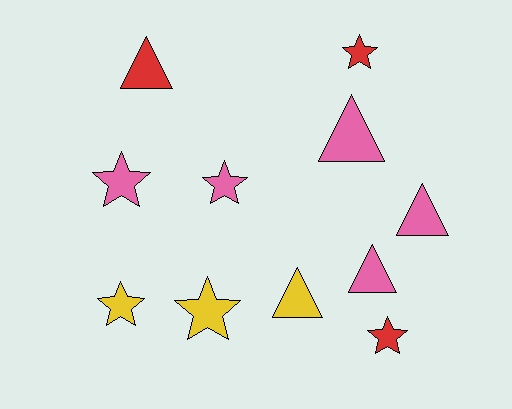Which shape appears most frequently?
Star, with 6 objects.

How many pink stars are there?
There are 2 pink stars.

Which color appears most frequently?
Pink, with 5 objects.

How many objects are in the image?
There are 11 objects.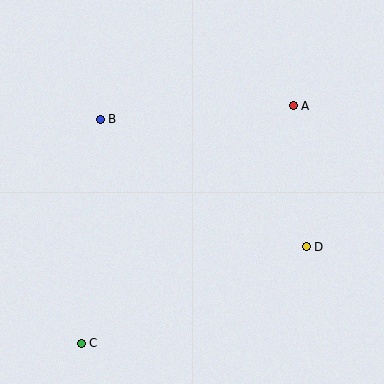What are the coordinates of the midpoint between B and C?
The midpoint between B and C is at (91, 231).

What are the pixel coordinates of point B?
Point B is at (100, 119).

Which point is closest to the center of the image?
Point B at (100, 119) is closest to the center.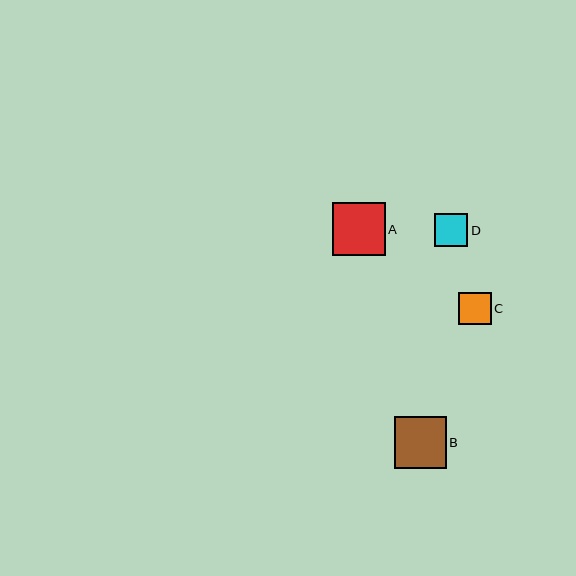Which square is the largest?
Square A is the largest with a size of approximately 53 pixels.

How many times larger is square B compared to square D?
Square B is approximately 1.6 times the size of square D.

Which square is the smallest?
Square C is the smallest with a size of approximately 32 pixels.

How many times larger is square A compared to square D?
Square A is approximately 1.6 times the size of square D.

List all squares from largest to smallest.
From largest to smallest: A, B, D, C.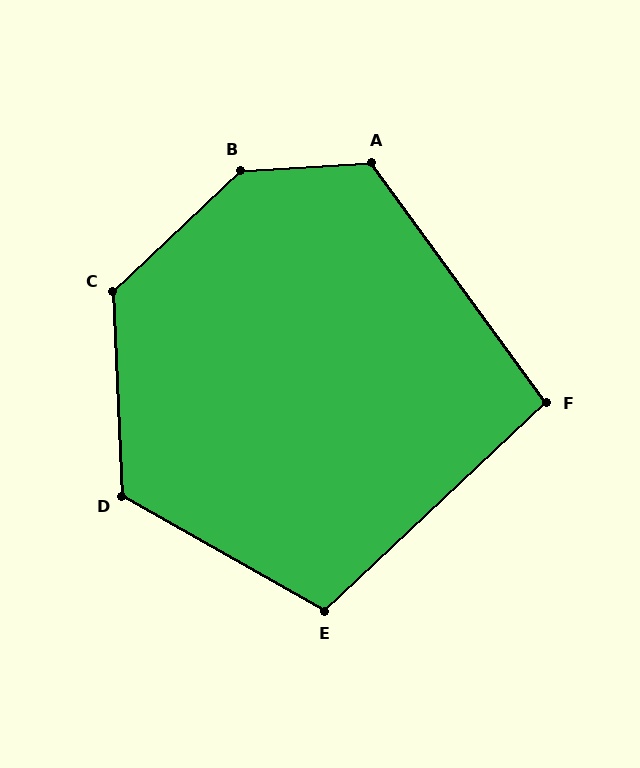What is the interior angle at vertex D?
Approximately 122 degrees (obtuse).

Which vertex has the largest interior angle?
B, at approximately 140 degrees.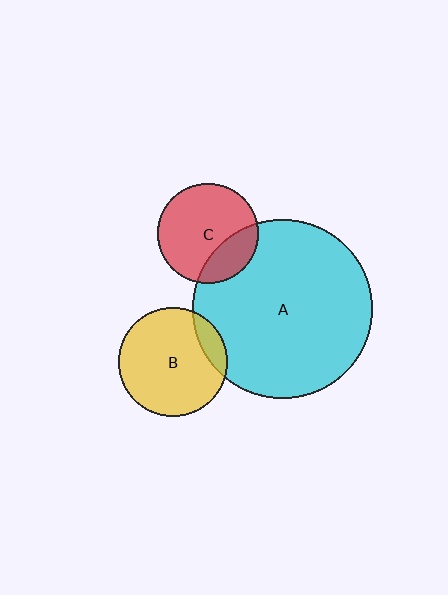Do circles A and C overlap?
Yes.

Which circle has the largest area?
Circle A (cyan).